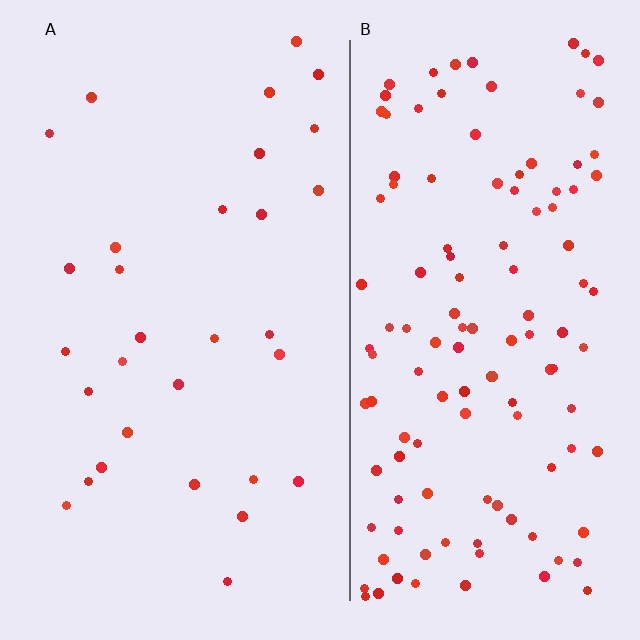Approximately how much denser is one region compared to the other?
Approximately 4.0× — region B over region A.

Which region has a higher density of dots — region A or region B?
B (the right).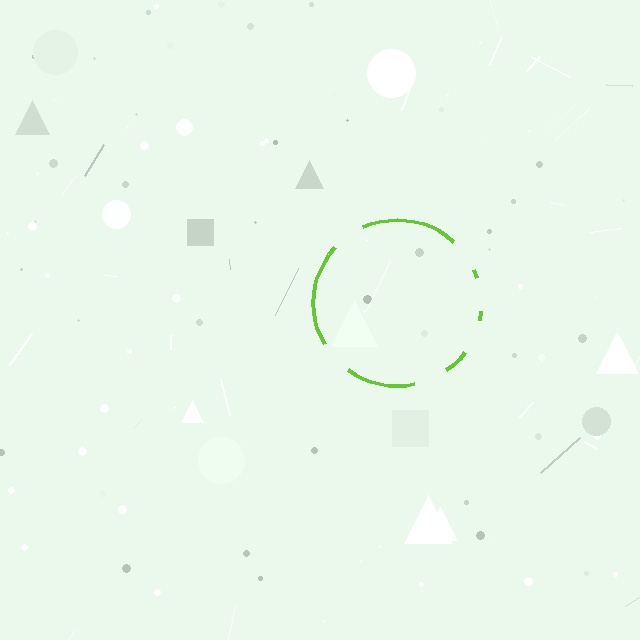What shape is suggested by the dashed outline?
The dashed outline suggests a circle.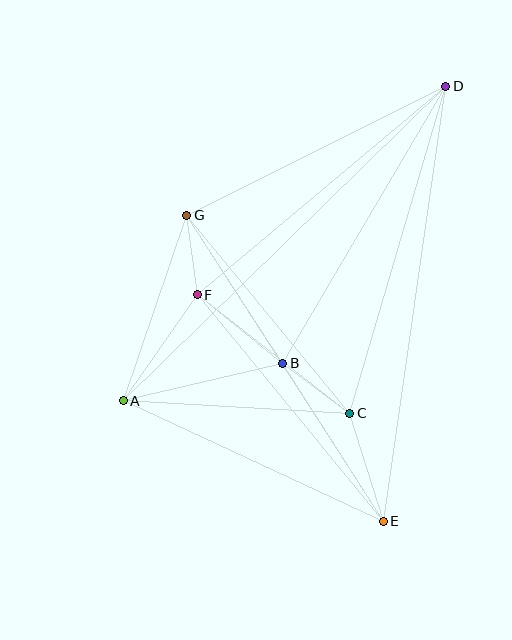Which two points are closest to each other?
Points F and G are closest to each other.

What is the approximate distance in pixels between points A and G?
The distance between A and G is approximately 196 pixels.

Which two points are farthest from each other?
Points A and D are farthest from each other.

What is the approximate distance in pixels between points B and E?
The distance between B and E is approximately 187 pixels.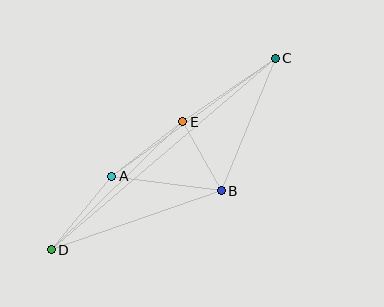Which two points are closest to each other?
Points B and E are closest to each other.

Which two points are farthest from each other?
Points C and D are farthest from each other.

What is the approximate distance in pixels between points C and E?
The distance between C and E is approximately 112 pixels.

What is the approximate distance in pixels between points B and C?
The distance between B and C is approximately 143 pixels.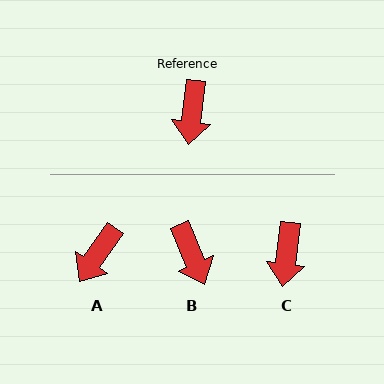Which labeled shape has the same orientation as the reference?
C.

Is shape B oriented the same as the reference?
No, it is off by about 30 degrees.